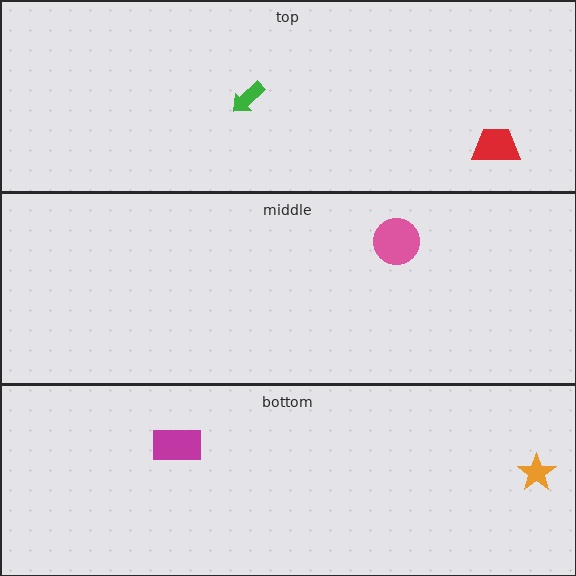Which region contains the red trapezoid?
The top region.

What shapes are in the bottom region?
The orange star, the magenta rectangle.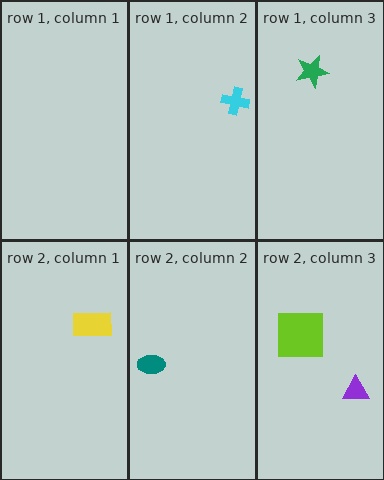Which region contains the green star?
The row 1, column 3 region.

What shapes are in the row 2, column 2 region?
The teal ellipse.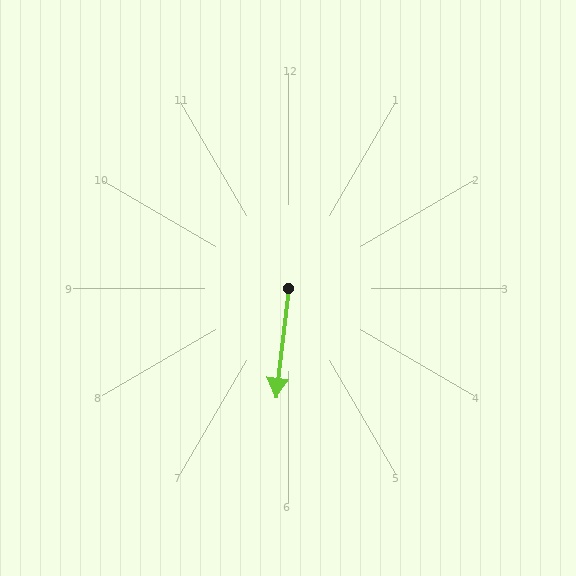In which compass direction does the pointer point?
South.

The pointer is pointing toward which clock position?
Roughly 6 o'clock.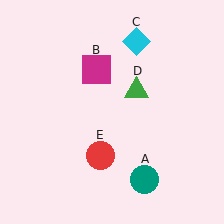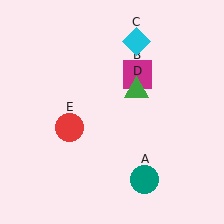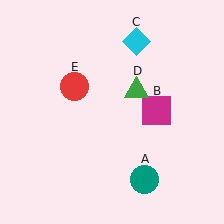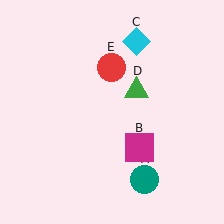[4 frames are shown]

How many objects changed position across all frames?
2 objects changed position: magenta square (object B), red circle (object E).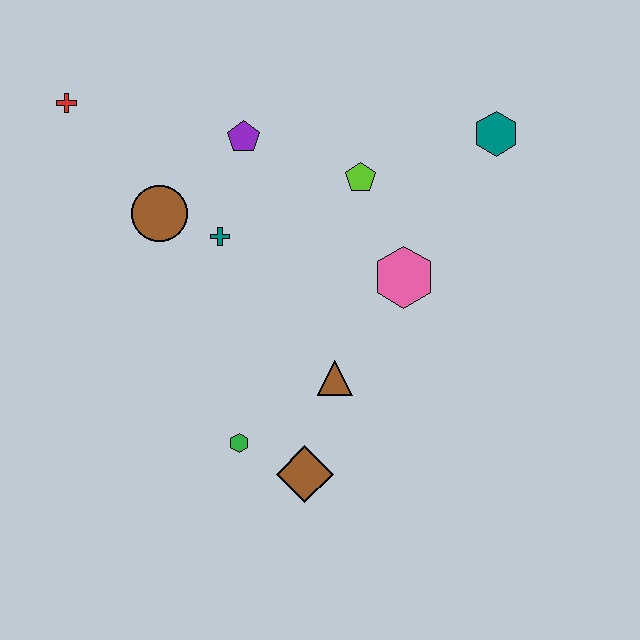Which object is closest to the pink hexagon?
The lime pentagon is closest to the pink hexagon.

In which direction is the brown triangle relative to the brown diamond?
The brown triangle is above the brown diamond.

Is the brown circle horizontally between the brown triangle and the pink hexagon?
No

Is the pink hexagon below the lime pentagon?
Yes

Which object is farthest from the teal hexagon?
The red cross is farthest from the teal hexagon.